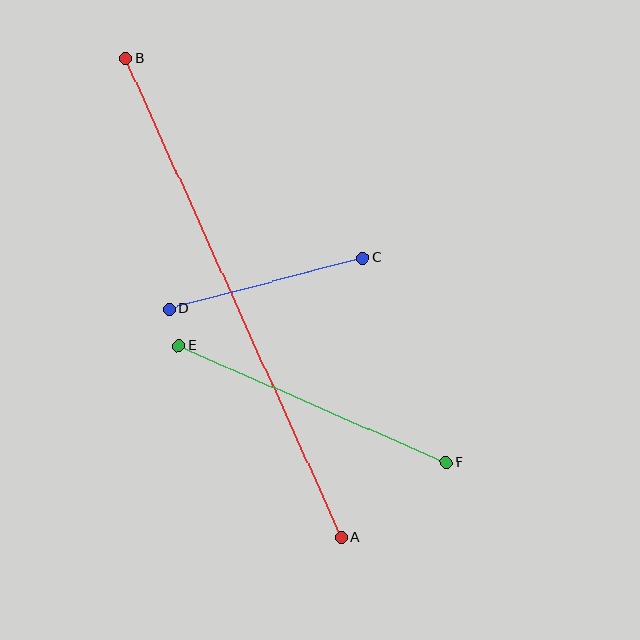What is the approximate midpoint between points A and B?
The midpoint is at approximately (234, 298) pixels.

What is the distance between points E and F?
The distance is approximately 292 pixels.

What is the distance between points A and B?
The distance is approximately 525 pixels.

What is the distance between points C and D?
The distance is approximately 200 pixels.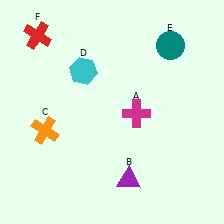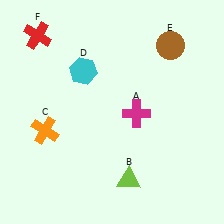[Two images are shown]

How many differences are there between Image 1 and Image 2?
There are 2 differences between the two images.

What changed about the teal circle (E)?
In Image 1, E is teal. In Image 2, it changed to brown.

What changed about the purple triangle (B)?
In Image 1, B is purple. In Image 2, it changed to lime.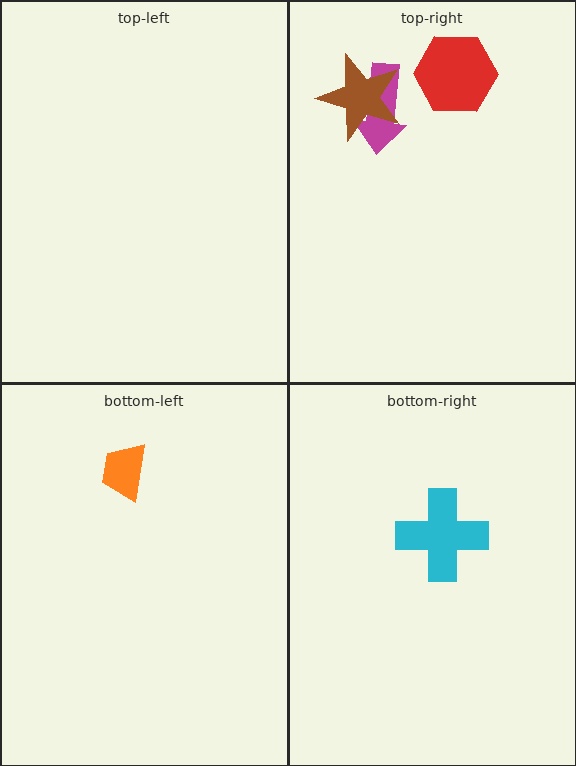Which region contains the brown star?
The top-right region.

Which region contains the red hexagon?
The top-right region.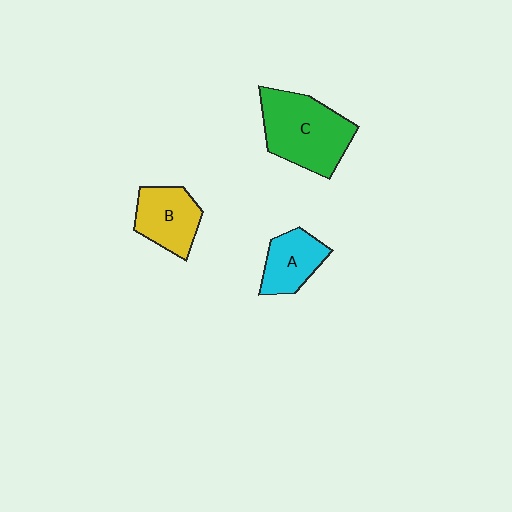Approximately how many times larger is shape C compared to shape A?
Approximately 1.8 times.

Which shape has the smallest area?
Shape A (cyan).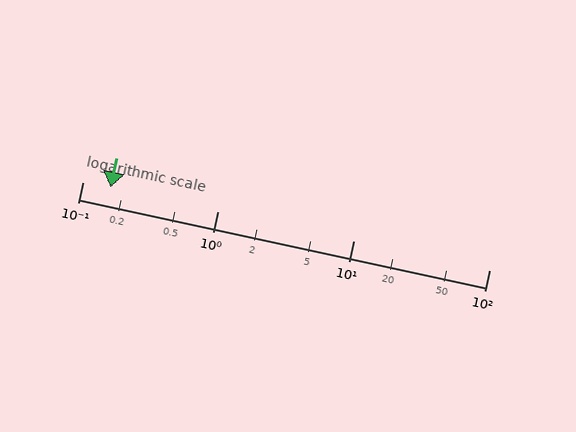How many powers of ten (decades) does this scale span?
The scale spans 3 decades, from 0.1 to 100.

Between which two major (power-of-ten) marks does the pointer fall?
The pointer is between 0.1 and 1.